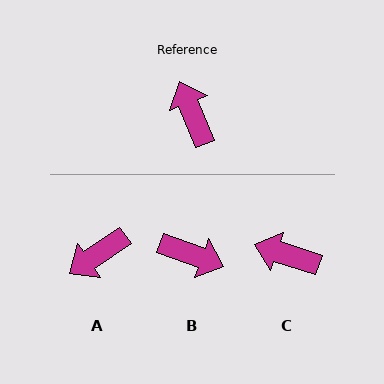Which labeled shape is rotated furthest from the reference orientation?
B, about 132 degrees away.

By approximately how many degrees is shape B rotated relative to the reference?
Approximately 132 degrees clockwise.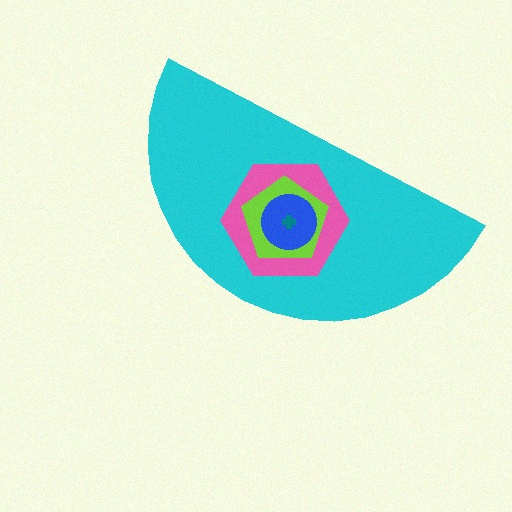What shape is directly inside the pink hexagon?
The lime pentagon.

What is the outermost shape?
The cyan semicircle.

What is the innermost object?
The teal cross.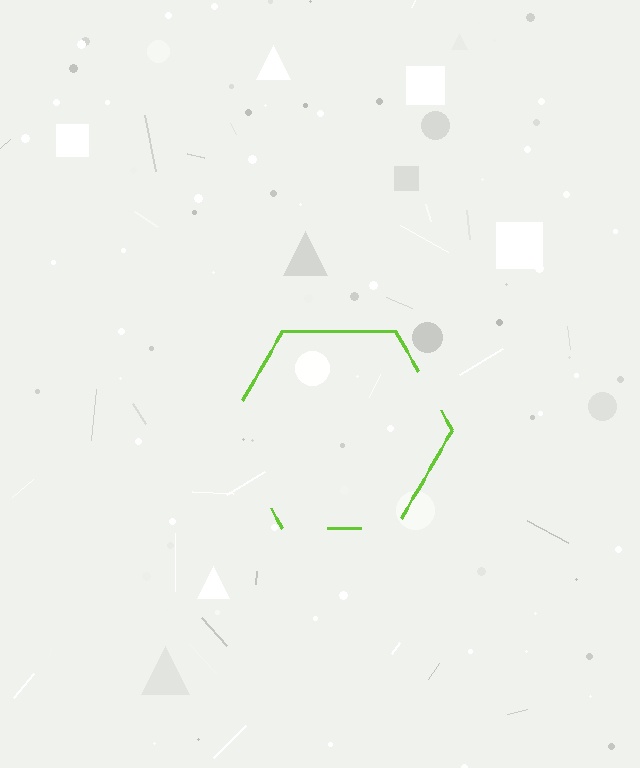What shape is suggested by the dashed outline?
The dashed outline suggests a hexagon.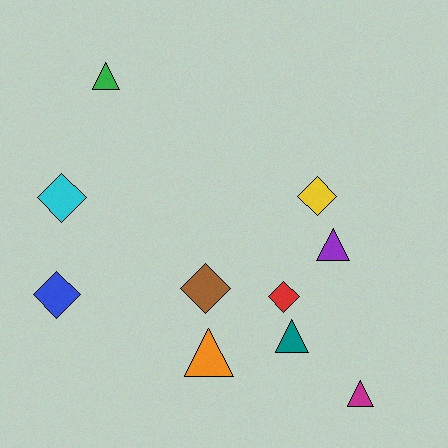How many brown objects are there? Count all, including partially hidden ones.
There is 1 brown object.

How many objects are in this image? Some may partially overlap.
There are 10 objects.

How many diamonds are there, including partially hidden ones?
There are 5 diamonds.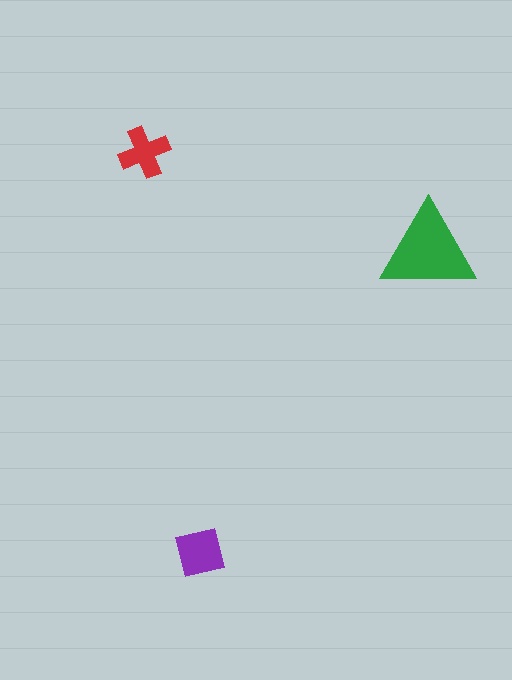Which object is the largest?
The green triangle.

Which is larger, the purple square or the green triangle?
The green triangle.